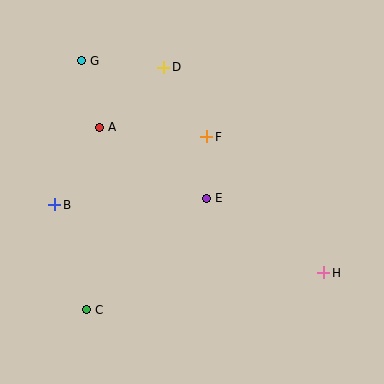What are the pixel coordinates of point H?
Point H is at (324, 273).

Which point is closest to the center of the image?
Point E at (207, 198) is closest to the center.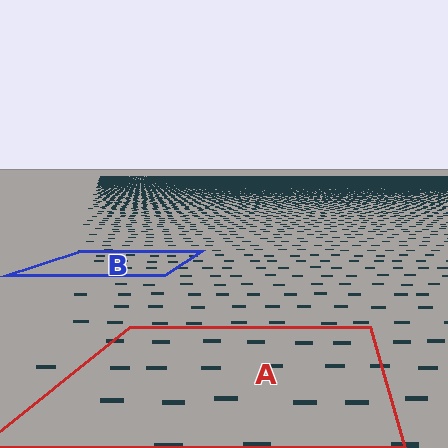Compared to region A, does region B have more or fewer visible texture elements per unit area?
Region B has more texture elements per unit area — they are packed more densely because it is farther away.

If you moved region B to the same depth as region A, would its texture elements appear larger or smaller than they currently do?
They would appear larger. At a closer depth, the same texture elements are projected at a bigger on-screen size.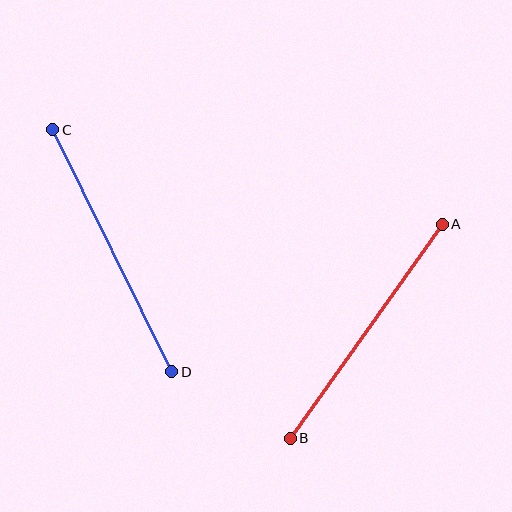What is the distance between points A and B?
The distance is approximately 262 pixels.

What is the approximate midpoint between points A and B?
The midpoint is at approximately (366, 331) pixels.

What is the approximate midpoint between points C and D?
The midpoint is at approximately (112, 251) pixels.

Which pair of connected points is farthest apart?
Points C and D are farthest apart.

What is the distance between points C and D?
The distance is approximately 269 pixels.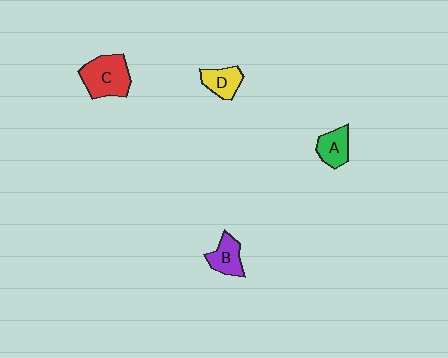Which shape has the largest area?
Shape C (red).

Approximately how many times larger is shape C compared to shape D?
Approximately 1.7 times.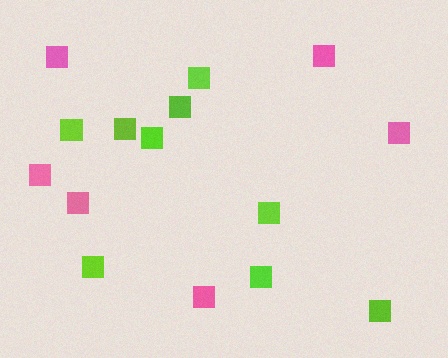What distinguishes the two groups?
There are 2 groups: one group of lime squares (9) and one group of pink squares (6).